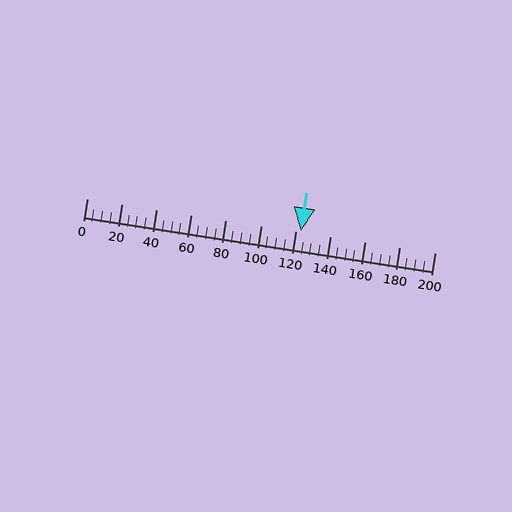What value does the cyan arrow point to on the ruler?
The cyan arrow points to approximately 123.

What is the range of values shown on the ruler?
The ruler shows values from 0 to 200.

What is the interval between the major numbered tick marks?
The major tick marks are spaced 20 units apart.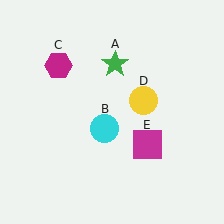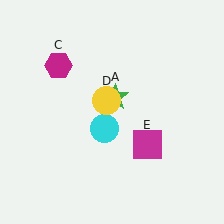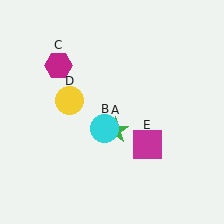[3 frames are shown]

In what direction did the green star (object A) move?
The green star (object A) moved down.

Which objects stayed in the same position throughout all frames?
Cyan circle (object B) and magenta hexagon (object C) and magenta square (object E) remained stationary.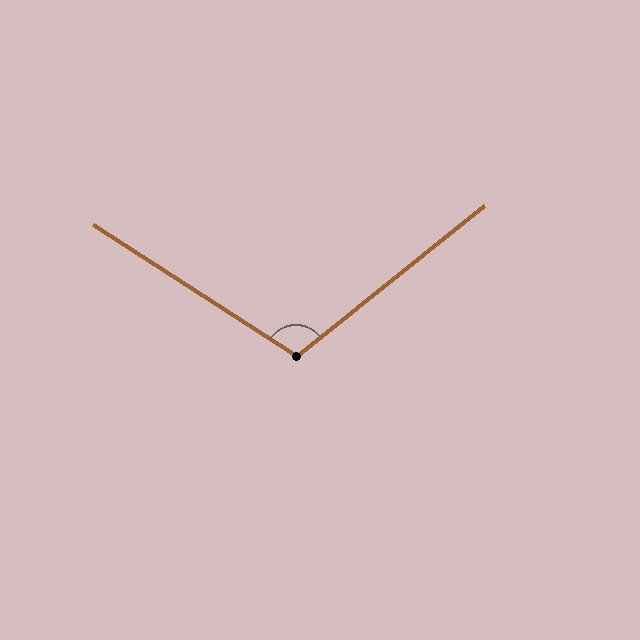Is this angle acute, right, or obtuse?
It is obtuse.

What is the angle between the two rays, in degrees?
Approximately 109 degrees.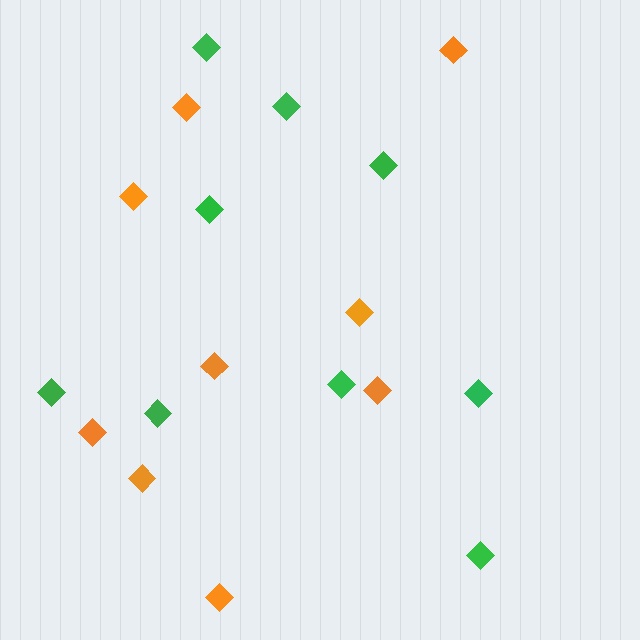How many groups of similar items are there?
There are 2 groups: one group of orange diamonds (9) and one group of green diamonds (9).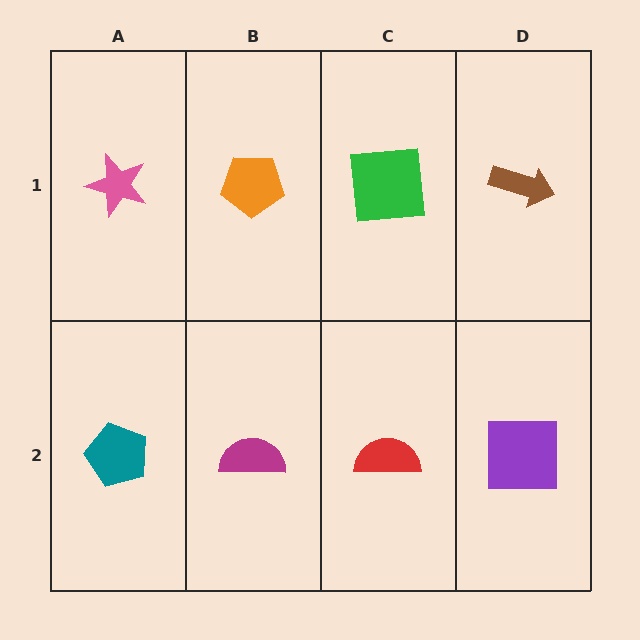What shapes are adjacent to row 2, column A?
A pink star (row 1, column A), a magenta semicircle (row 2, column B).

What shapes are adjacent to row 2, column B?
An orange pentagon (row 1, column B), a teal pentagon (row 2, column A), a red semicircle (row 2, column C).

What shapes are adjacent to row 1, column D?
A purple square (row 2, column D), a green square (row 1, column C).